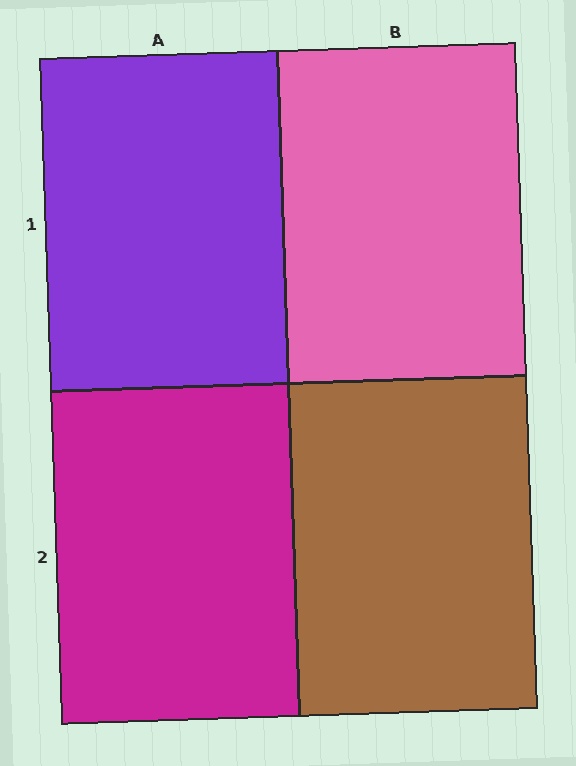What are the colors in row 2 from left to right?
Magenta, brown.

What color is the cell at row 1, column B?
Pink.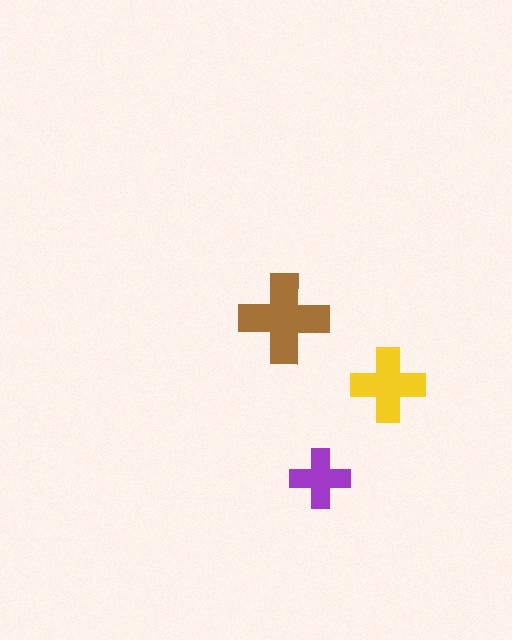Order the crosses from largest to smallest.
the brown one, the yellow one, the purple one.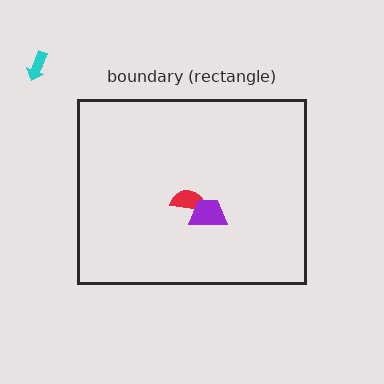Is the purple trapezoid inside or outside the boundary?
Inside.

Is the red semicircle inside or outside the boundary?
Inside.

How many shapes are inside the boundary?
2 inside, 1 outside.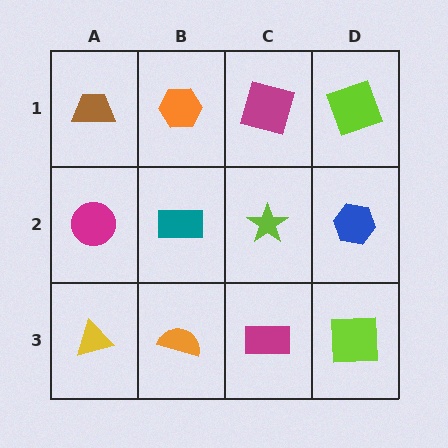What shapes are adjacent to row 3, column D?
A blue hexagon (row 2, column D), a magenta rectangle (row 3, column C).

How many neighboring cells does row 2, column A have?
3.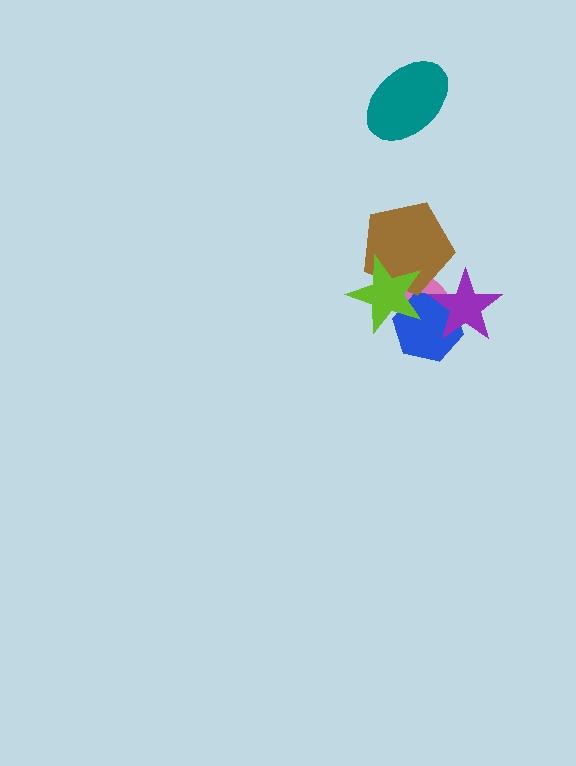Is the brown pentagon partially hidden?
Yes, it is partially covered by another shape.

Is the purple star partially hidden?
No, no other shape covers it.